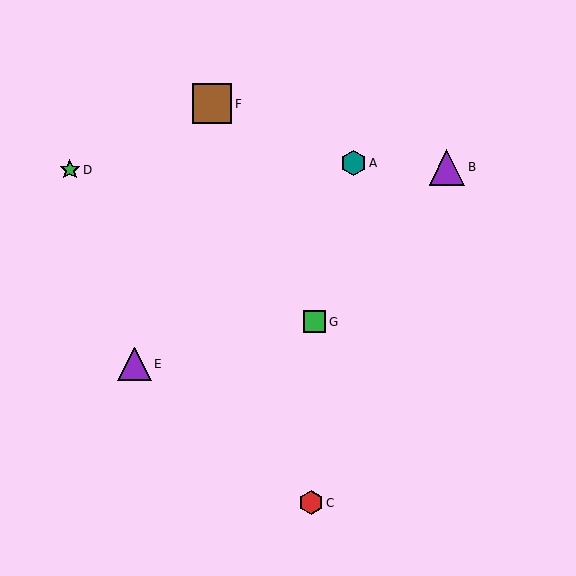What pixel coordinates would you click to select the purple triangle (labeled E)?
Click at (134, 364) to select the purple triangle E.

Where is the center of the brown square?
The center of the brown square is at (212, 104).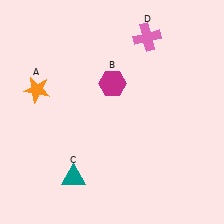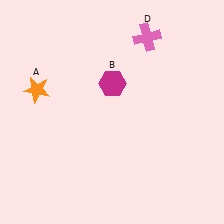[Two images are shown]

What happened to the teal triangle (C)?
The teal triangle (C) was removed in Image 2. It was in the bottom-left area of Image 1.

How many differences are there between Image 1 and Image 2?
There is 1 difference between the two images.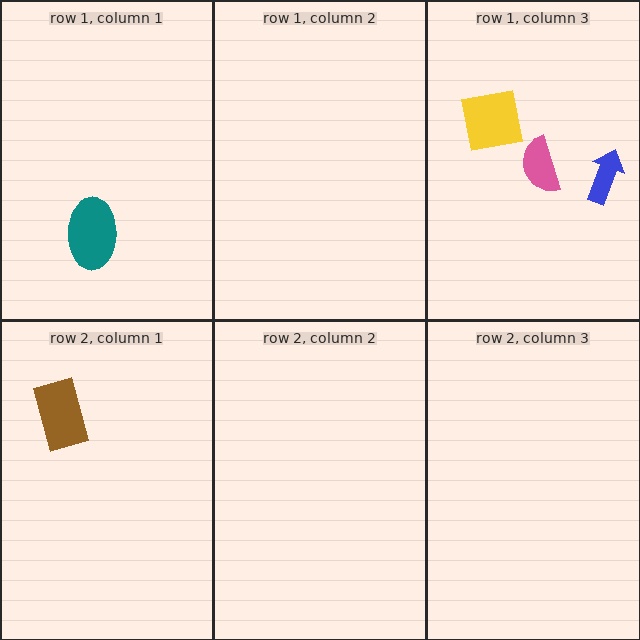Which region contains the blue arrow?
The row 1, column 3 region.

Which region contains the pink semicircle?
The row 1, column 3 region.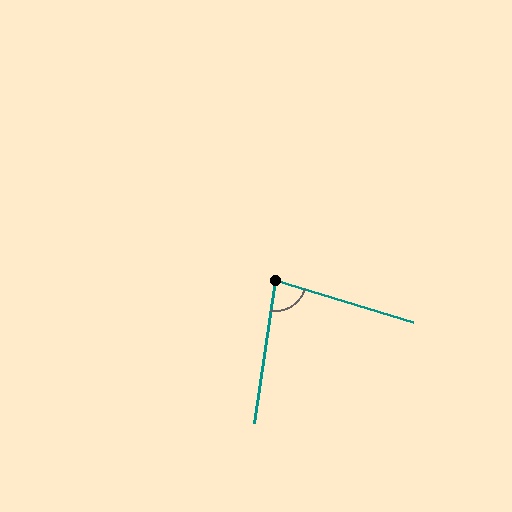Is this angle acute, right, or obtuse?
It is acute.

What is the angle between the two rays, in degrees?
Approximately 81 degrees.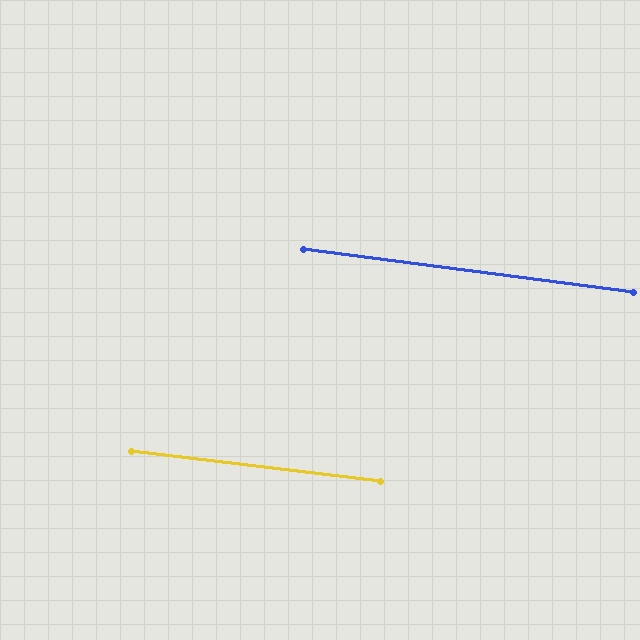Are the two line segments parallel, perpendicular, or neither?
Parallel — their directions differ by only 0.3°.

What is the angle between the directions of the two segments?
Approximately 0 degrees.